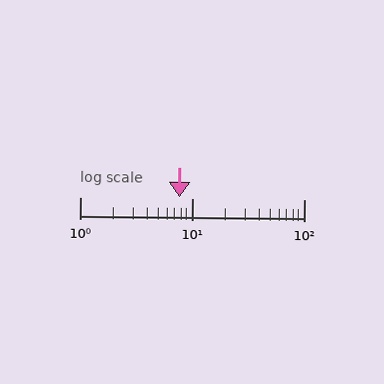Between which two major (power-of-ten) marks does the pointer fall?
The pointer is between 1 and 10.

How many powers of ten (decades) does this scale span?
The scale spans 2 decades, from 1 to 100.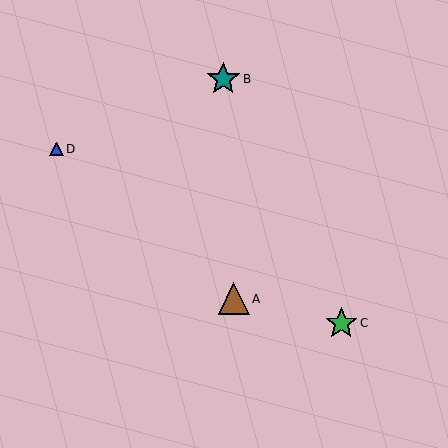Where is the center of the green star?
The center of the green star is at (341, 323).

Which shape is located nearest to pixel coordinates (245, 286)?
The brown triangle (labeled A) at (234, 299) is nearest to that location.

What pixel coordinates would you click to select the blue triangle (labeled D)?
Click at (56, 149) to select the blue triangle D.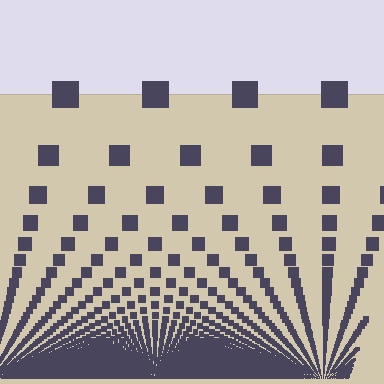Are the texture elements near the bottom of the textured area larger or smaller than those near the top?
Smaller. The gradient is inverted — elements near the bottom are smaller and denser.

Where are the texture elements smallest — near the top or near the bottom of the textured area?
Near the bottom.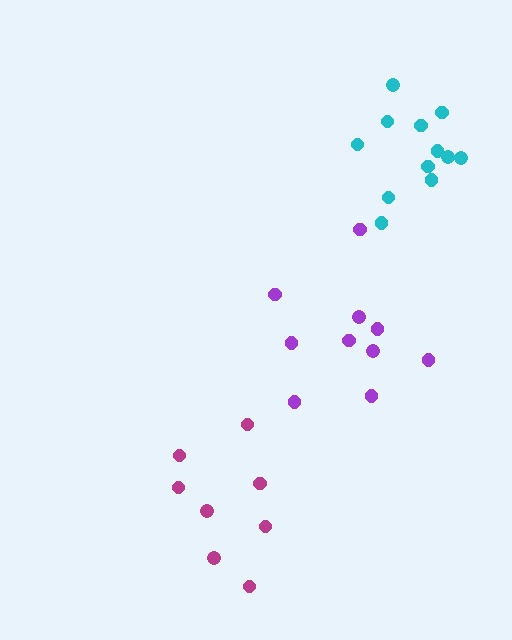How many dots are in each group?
Group 1: 10 dots, Group 2: 8 dots, Group 3: 12 dots (30 total).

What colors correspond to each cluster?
The clusters are colored: purple, magenta, cyan.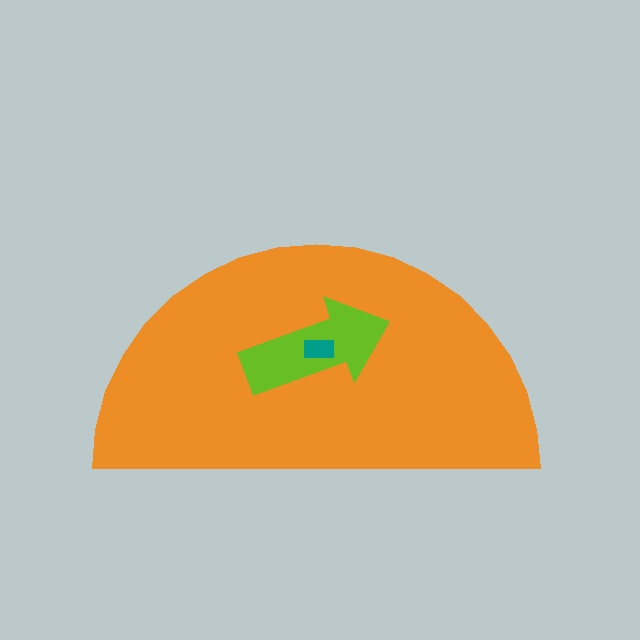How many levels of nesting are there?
3.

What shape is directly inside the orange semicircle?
The lime arrow.